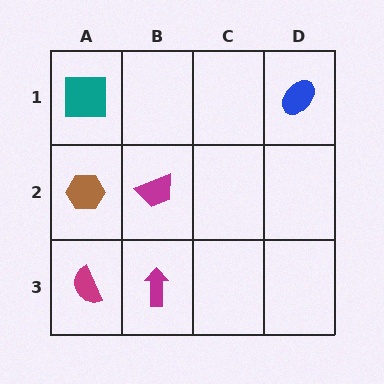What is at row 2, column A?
A brown hexagon.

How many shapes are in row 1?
2 shapes.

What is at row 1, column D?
A blue ellipse.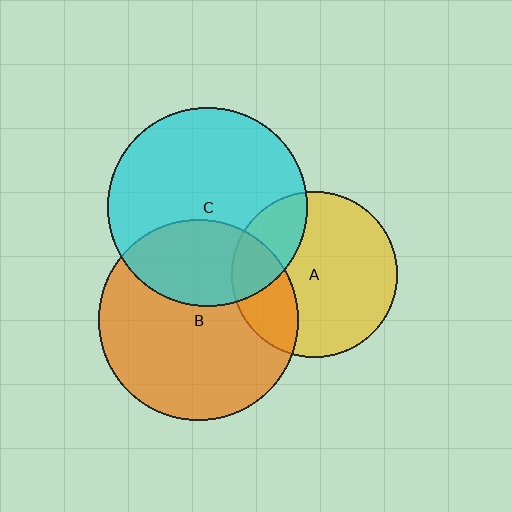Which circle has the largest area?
Circle B (orange).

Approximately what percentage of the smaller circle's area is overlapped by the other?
Approximately 25%.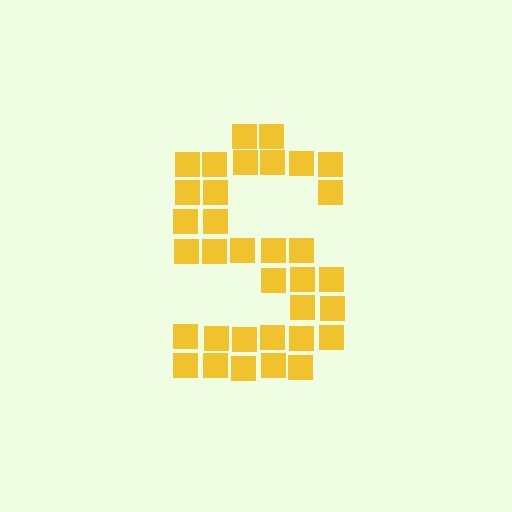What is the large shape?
The large shape is the letter S.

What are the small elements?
The small elements are squares.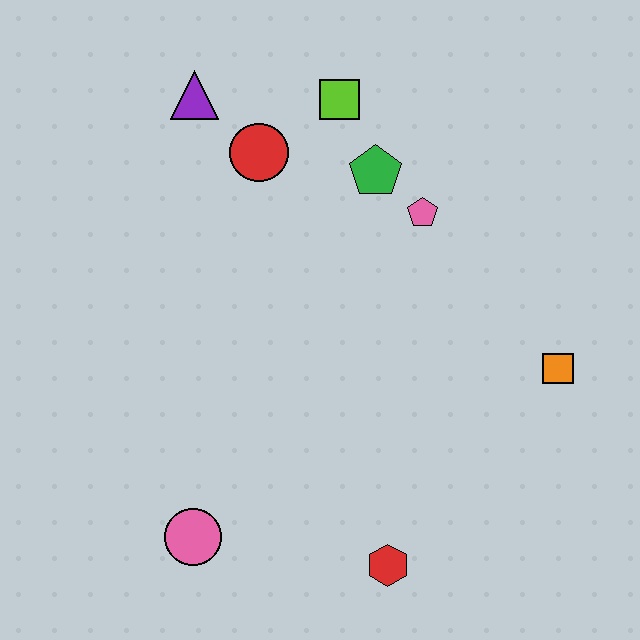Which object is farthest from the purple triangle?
The red hexagon is farthest from the purple triangle.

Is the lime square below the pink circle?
No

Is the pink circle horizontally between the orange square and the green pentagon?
No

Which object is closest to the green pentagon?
The pink pentagon is closest to the green pentagon.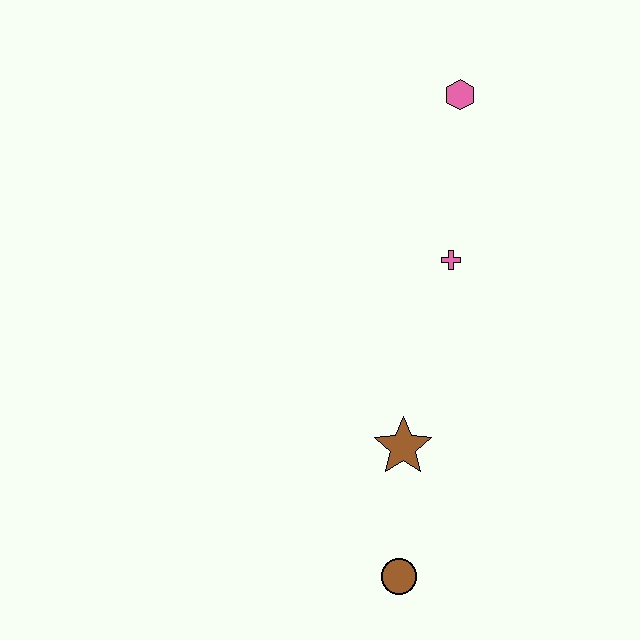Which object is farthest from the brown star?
The pink hexagon is farthest from the brown star.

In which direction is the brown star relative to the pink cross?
The brown star is below the pink cross.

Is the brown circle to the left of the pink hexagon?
Yes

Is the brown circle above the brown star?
No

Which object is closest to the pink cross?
The pink hexagon is closest to the pink cross.